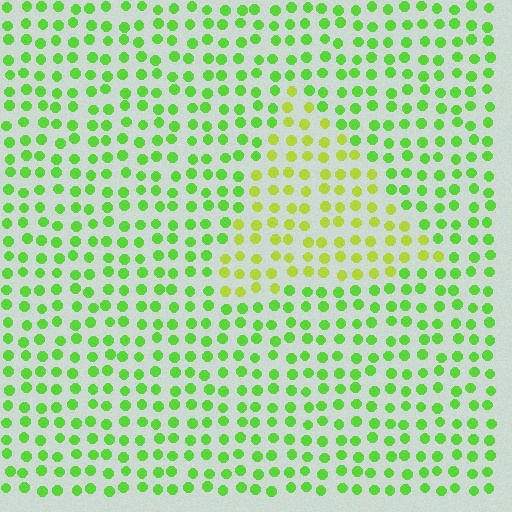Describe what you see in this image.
The image is filled with small lime elements in a uniform arrangement. A triangle-shaped region is visible where the elements are tinted to a slightly different hue, forming a subtle color boundary.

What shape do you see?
I see a triangle.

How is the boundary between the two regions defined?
The boundary is defined purely by a slight shift in hue (about 34 degrees). Spacing, size, and orientation are identical on both sides.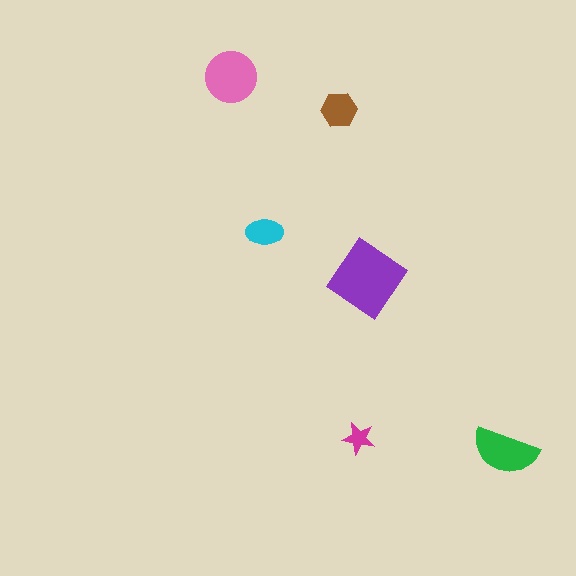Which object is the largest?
The purple diamond.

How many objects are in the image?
There are 6 objects in the image.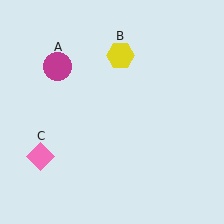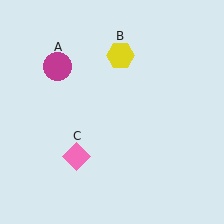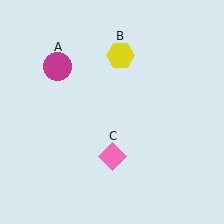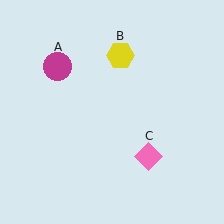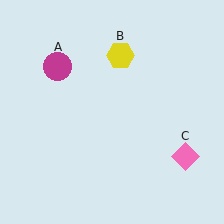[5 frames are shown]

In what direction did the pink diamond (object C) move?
The pink diamond (object C) moved right.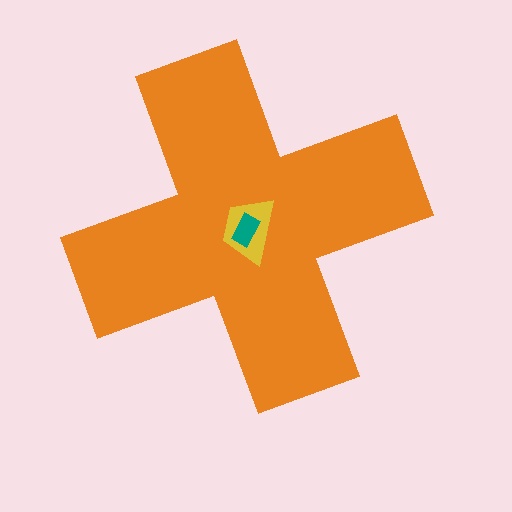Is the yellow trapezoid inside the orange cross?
Yes.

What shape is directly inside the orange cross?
The yellow trapezoid.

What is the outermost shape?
The orange cross.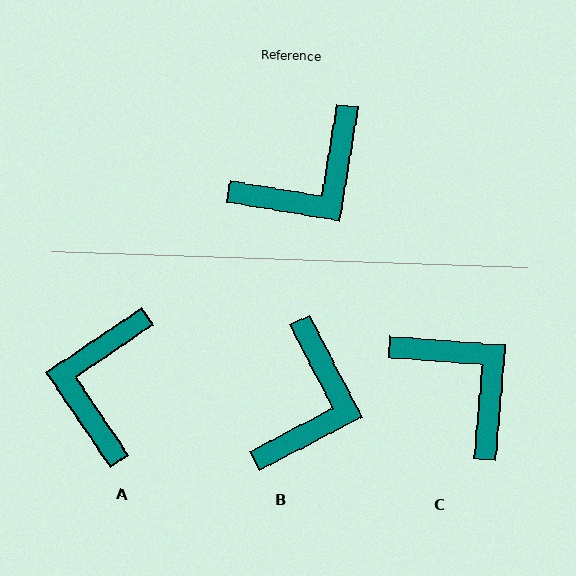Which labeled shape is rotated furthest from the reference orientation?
A, about 137 degrees away.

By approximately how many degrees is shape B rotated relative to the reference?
Approximately 37 degrees counter-clockwise.